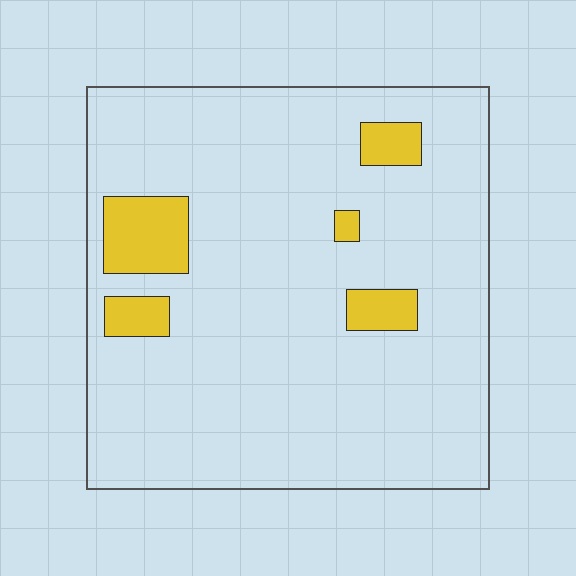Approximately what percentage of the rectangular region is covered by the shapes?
Approximately 10%.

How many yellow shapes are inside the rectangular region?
5.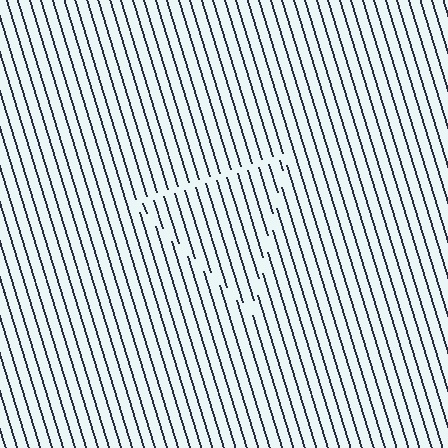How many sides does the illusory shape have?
3 sides — the line-ends trace a triangle.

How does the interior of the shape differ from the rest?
The interior of the shape contains the same grating, shifted by half a period — the contour is defined by the phase discontinuity where line-ends from the inner and outer gratings abut.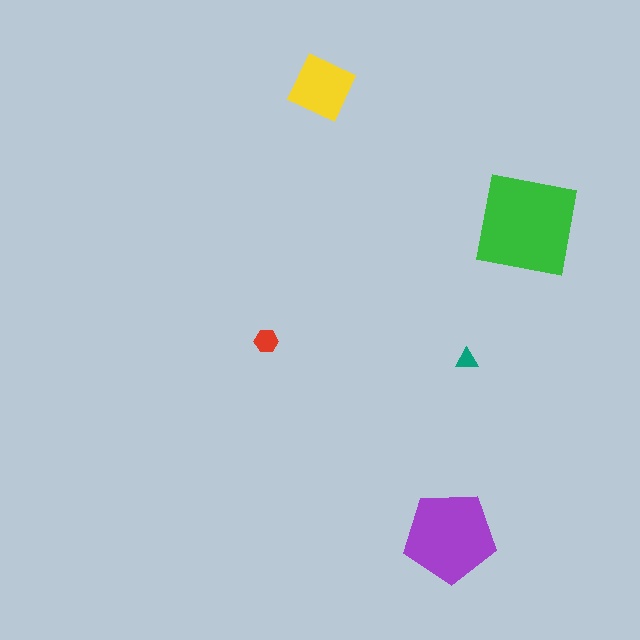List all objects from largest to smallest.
The green square, the purple pentagon, the yellow square, the red hexagon, the teal triangle.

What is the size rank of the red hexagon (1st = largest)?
4th.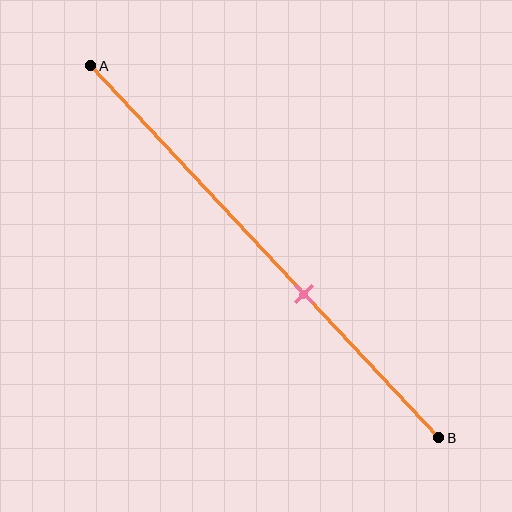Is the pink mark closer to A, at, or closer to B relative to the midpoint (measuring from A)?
The pink mark is closer to point B than the midpoint of segment AB.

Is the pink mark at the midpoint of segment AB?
No, the mark is at about 60% from A, not at the 50% midpoint.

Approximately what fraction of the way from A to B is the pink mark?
The pink mark is approximately 60% of the way from A to B.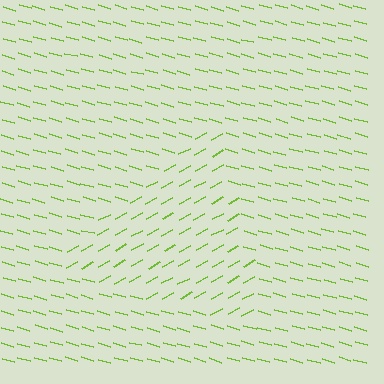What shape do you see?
I see a triangle.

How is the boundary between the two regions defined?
The boundary is defined purely by a change in line orientation (approximately 45 degrees difference). All lines are the same color and thickness.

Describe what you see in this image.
The image is filled with small lime line segments. A triangle region in the image has lines oriented differently from the surrounding lines, creating a visible texture boundary.